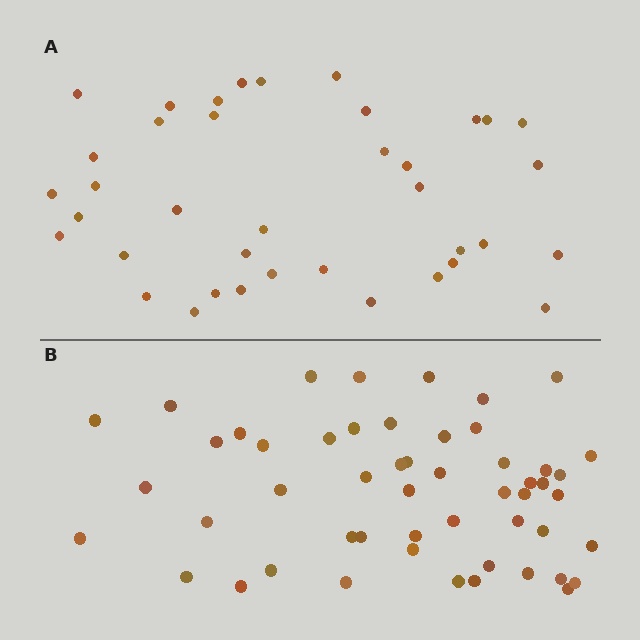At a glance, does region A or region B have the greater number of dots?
Region B (the bottom region) has more dots.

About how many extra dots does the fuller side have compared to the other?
Region B has approximately 15 more dots than region A.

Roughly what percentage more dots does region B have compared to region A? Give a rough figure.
About 35% more.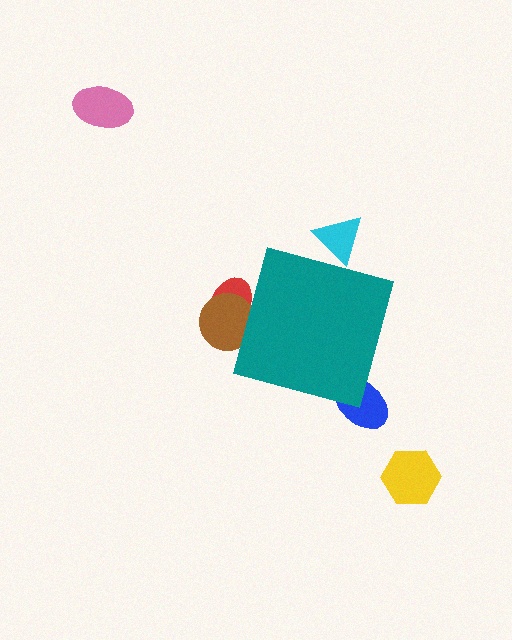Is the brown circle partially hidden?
Yes, the brown circle is partially hidden behind the teal diamond.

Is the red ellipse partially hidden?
Yes, the red ellipse is partially hidden behind the teal diamond.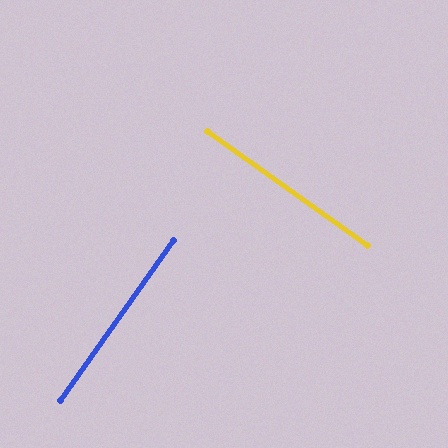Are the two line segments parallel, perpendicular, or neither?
Perpendicular — they meet at approximately 90°.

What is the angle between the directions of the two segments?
Approximately 90 degrees.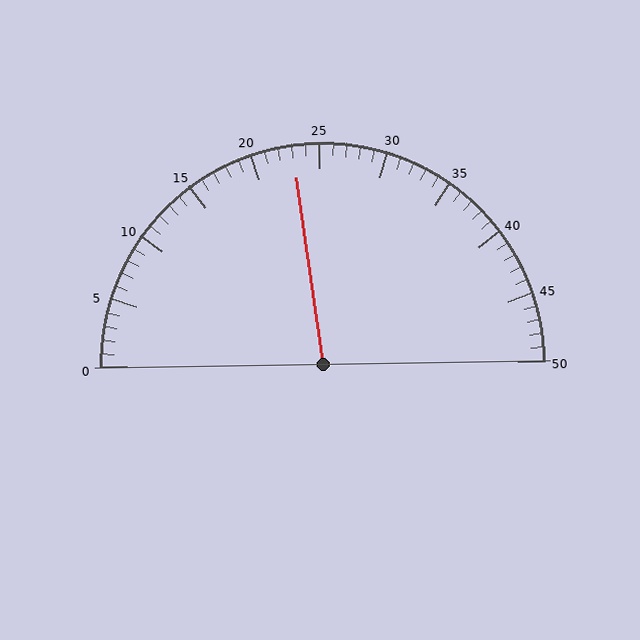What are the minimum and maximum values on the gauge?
The gauge ranges from 0 to 50.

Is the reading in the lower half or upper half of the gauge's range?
The reading is in the lower half of the range (0 to 50).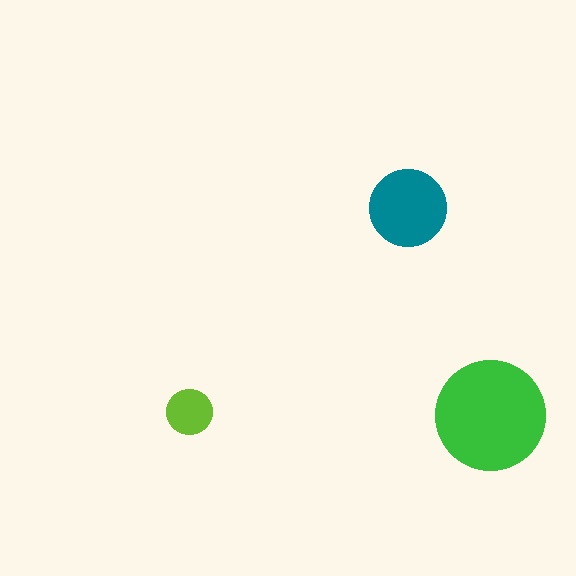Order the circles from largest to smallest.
the green one, the teal one, the lime one.